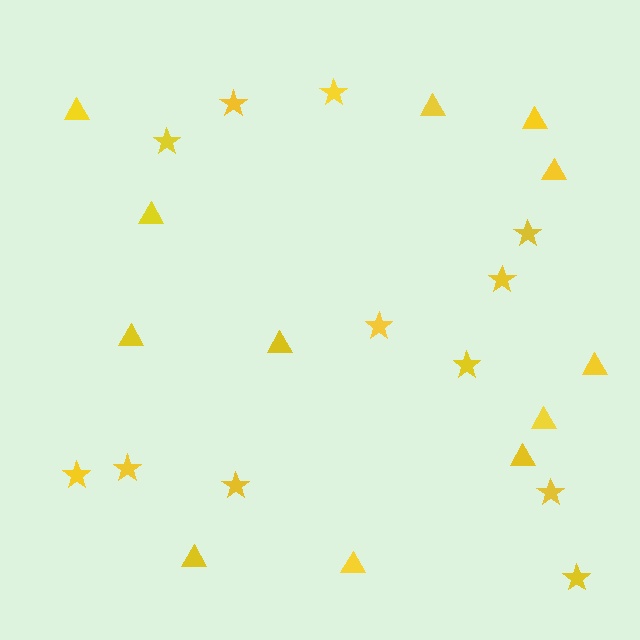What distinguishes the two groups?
There are 2 groups: one group of triangles (12) and one group of stars (12).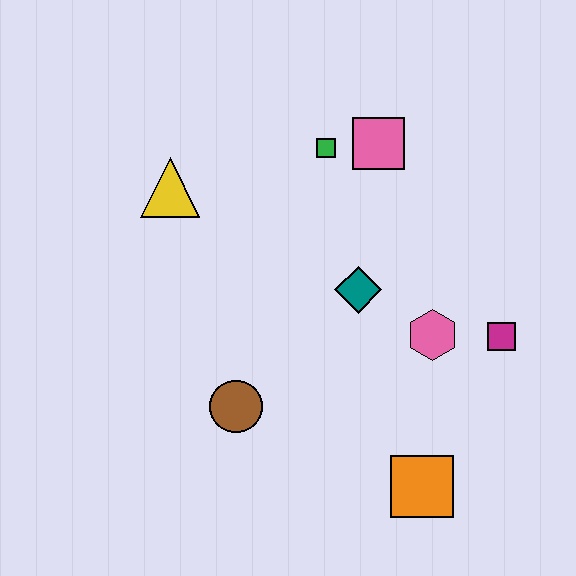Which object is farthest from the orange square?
The yellow triangle is farthest from the orange square.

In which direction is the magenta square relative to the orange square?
The magenta square is above the orange square.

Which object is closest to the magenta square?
The pink hexagon is closest to the magenta square.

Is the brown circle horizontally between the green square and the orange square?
No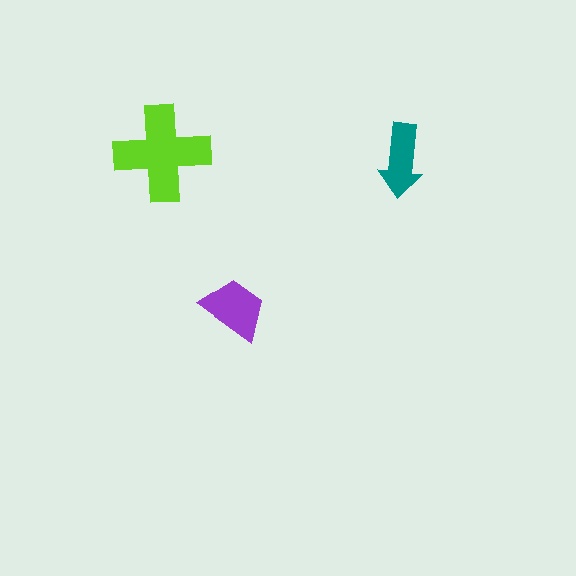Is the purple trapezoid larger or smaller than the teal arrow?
Larger.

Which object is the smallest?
The teal arrow.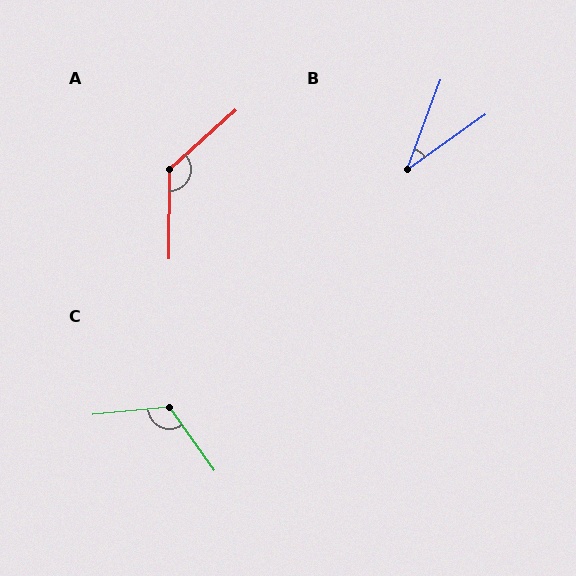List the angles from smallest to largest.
B (34°), C (120°), A (132°).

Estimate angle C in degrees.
Approximately 120 degrees.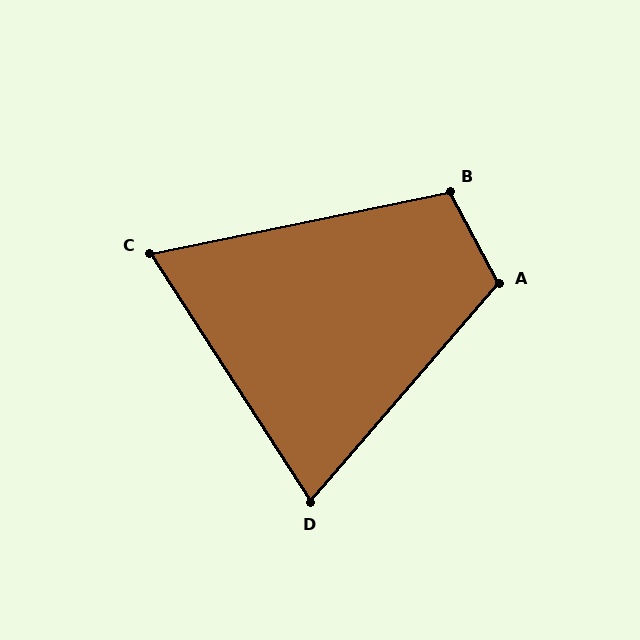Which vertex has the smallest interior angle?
C, at approximately 69 degrees.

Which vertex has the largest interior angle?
A, at approximately 111 degrees.